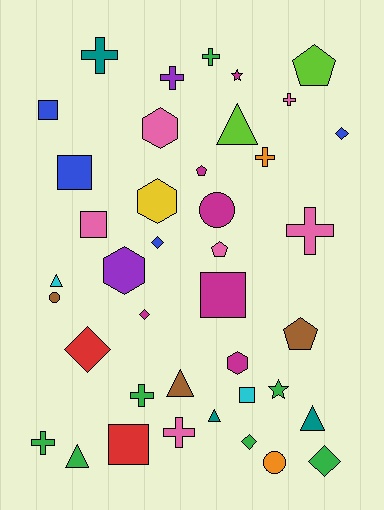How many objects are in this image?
There are 40 objects.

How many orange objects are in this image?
There are 2 orange objects.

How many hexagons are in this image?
There are 4 hexagons.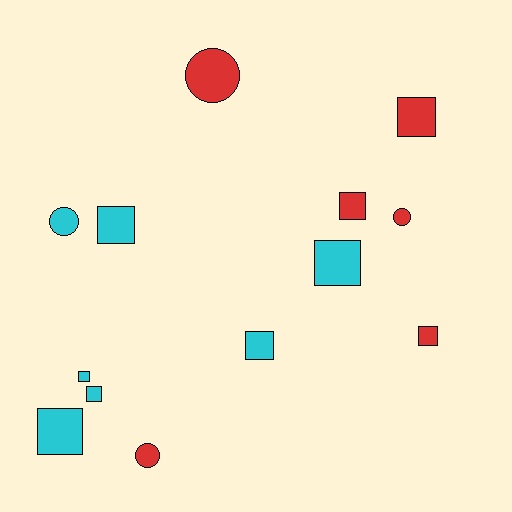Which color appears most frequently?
Cyan, with 7 objects.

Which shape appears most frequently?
Square, with 9 objects.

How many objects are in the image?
There are 13 objects.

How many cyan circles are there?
There is 1 cyan circle.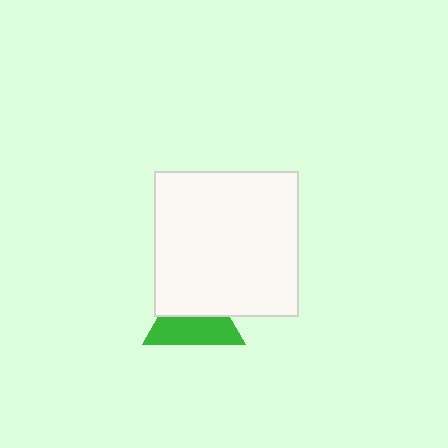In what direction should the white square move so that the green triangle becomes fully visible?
The white square should move up. That is the shortest direction to clear the overlap and leave the green triangle fully visible.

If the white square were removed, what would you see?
You would see the complete green triangle.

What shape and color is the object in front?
The object in front is a white square.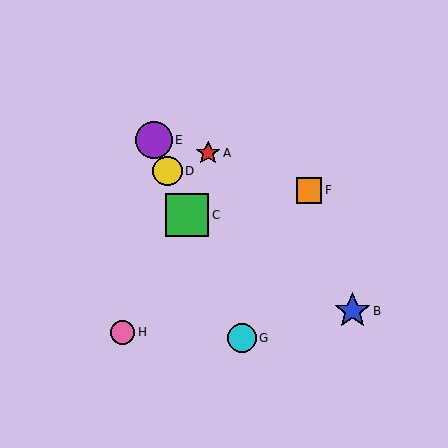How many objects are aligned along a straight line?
4 objects (C, D, E, G) are aligned along a straight line.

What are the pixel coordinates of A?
Object A is at (208, 153).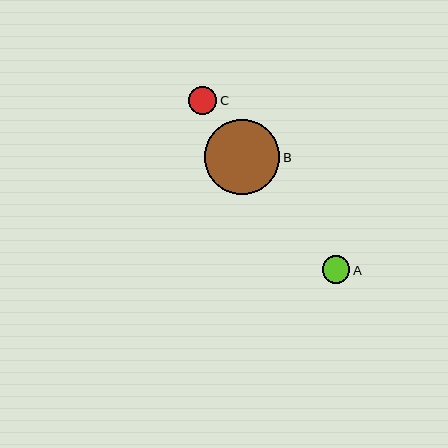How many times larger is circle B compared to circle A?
Circle B is approximately 2.7 times the size of circle A.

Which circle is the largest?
Circle B is the largest with a size of approximately 75 pixels.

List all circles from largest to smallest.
From largest to smallest: B, C, A.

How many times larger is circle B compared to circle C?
Circle B is approximately 2.7 times the size of circle C.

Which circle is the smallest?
Circle A is the smallest with a size of approximately 28 pixels.